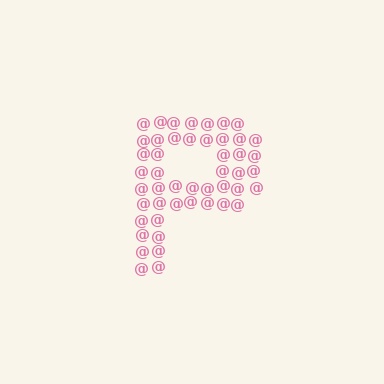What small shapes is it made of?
It is made of small at signs.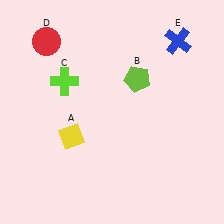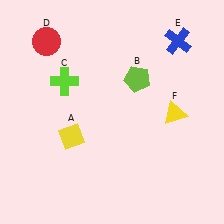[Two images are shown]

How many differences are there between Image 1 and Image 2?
There is 1 difference between the two images.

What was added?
A yellow triangle (F) was added in Image 2.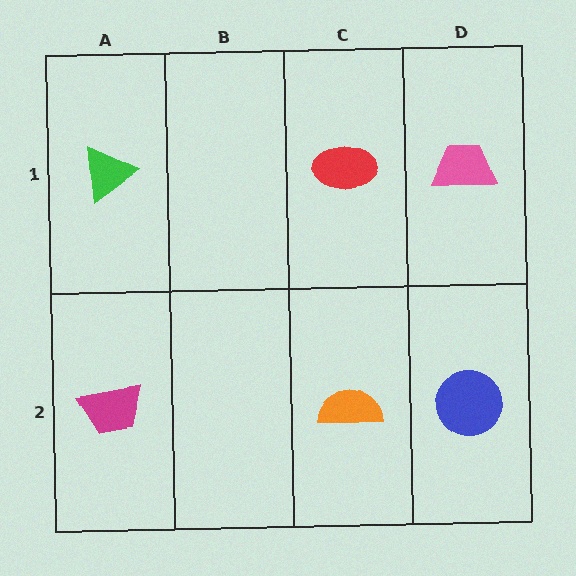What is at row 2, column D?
A blue circle.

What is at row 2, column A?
A magenta trapezoid.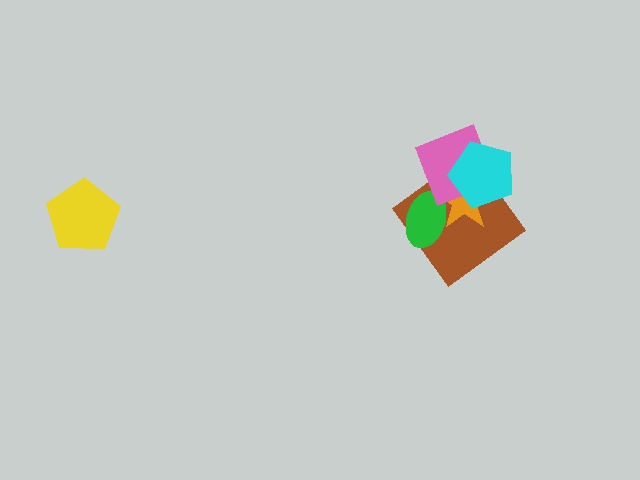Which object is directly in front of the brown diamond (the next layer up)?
The green ellipse is directly in front of the brown diamond.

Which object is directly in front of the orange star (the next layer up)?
The pink square is directly in front of the orange star.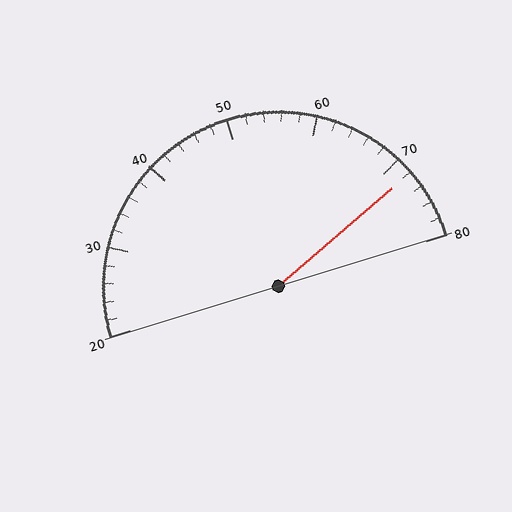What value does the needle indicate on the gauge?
The needle indicates approximately 72.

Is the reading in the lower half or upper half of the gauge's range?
The reading is in the upper half of the range (20 to 80).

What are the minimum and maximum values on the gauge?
The gauge ranges from 20 to 80.